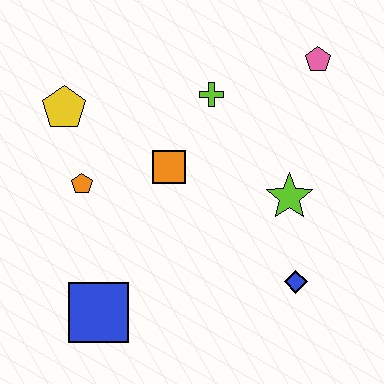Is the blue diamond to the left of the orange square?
No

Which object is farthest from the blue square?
The pink pentagon is farthest from the blue square.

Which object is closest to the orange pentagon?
The yellow pentagon is closest to the orange pentagon.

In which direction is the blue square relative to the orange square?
The blue square is below the orange square.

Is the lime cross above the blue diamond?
Yes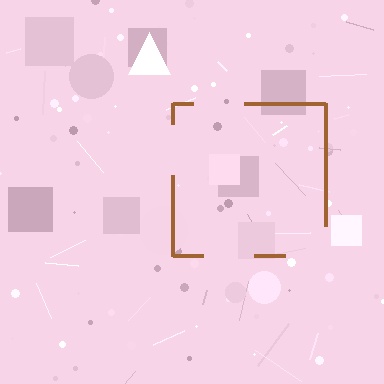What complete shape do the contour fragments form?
The contour fragments form a square.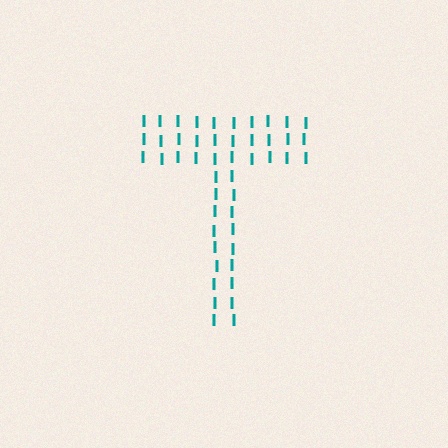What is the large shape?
The large shape is the letter T.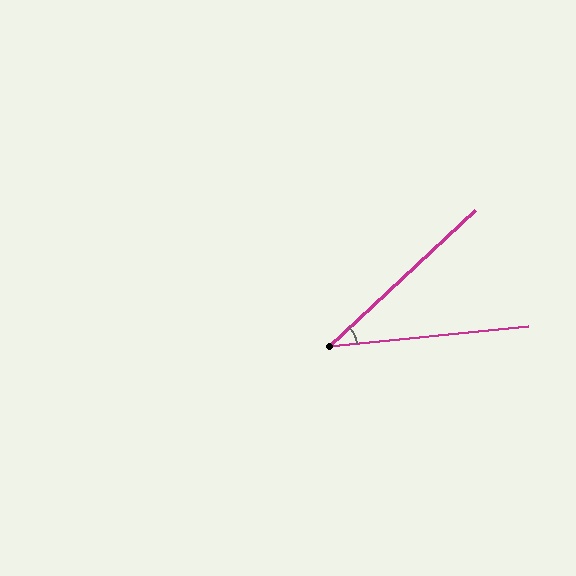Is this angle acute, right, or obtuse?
It is acute.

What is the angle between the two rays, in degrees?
Approximately 37 degrees.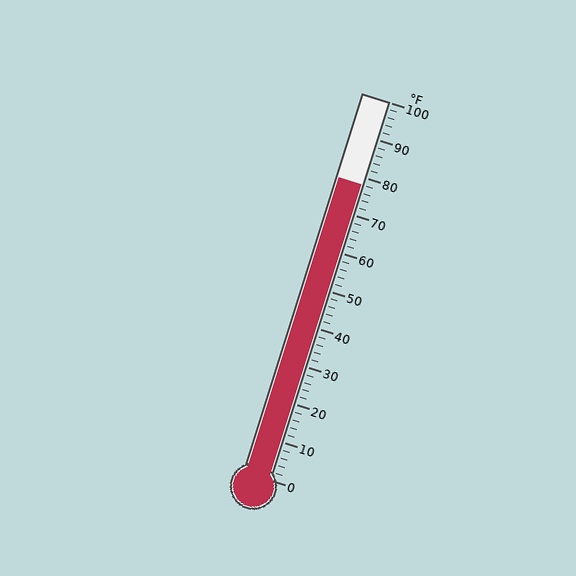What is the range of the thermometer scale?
The thermometer scale ranges from 0°F to 100°F.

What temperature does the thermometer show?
The thermometer shows approximately 78°F.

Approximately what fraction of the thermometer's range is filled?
The thermometer is filled to approximately 80% of its range.